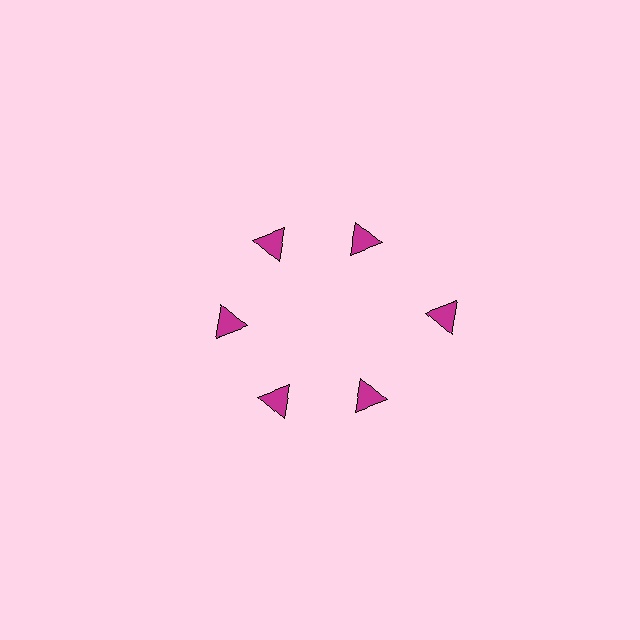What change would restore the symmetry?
The symmetry would be restored by moving it inward, back onto the ring so that all 6 triangles sit at equal angles and equal distance from the center.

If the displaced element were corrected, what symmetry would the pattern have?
It would have 6-fold rotational symmetry — the pattern would map onto itself every 60 degrees.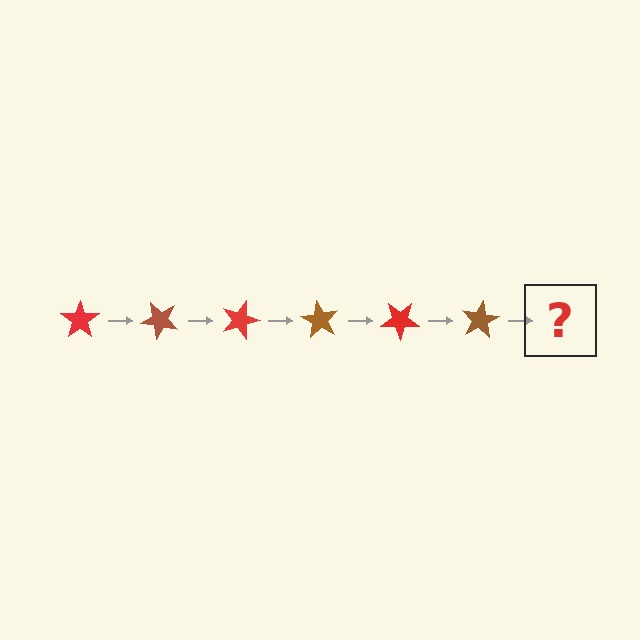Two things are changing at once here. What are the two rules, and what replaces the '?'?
The two rules are that it rotates 45 degrees each step and the color cycles through red and brown. The '?' should be a red star, rotated 270 degrees from the start.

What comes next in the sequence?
The next element should be a red star, rotated 270 degrees from the start.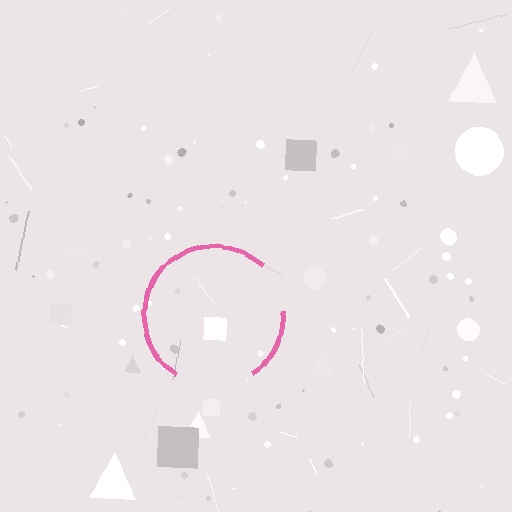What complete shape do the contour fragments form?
The contour fragments form a circle.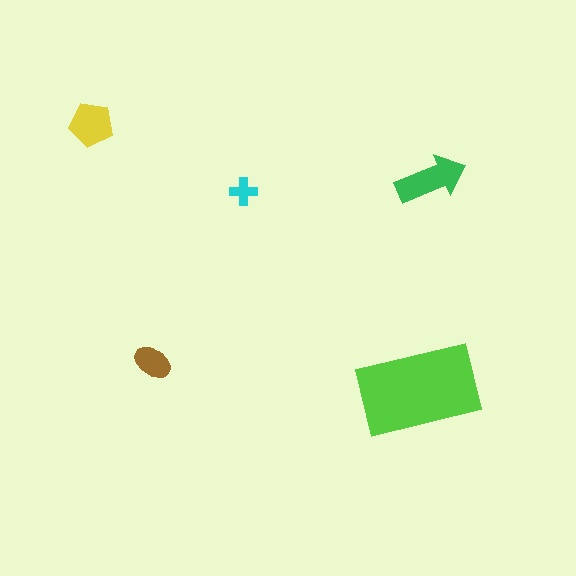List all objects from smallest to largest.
The cyan cross, the brown ellipse, the yellow pentagon, the green arrow, the lime rectangle.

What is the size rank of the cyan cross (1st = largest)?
5th.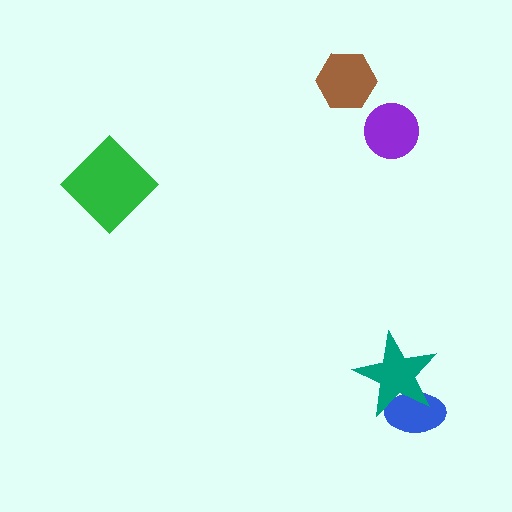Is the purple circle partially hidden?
No, no other shape covers it.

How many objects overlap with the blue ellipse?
1 object overlaps with the blue ellipse.